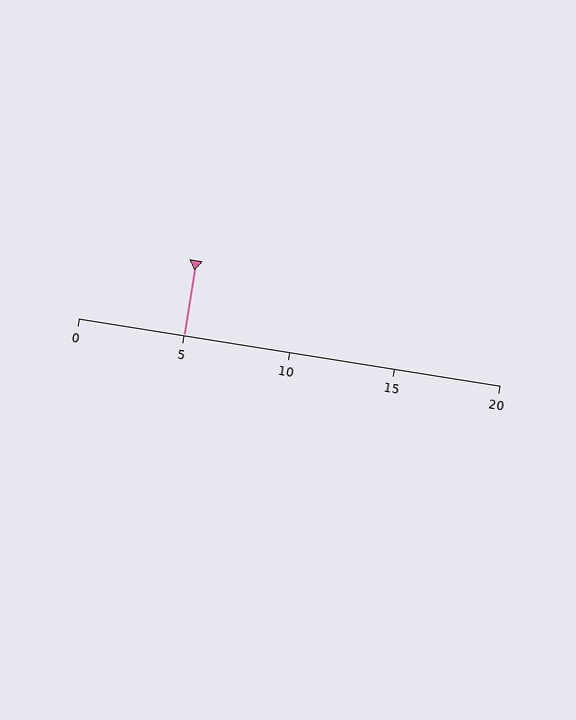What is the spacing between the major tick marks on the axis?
The major ticks are spaced 5 apart.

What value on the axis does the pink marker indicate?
The marker indicates approximately 5.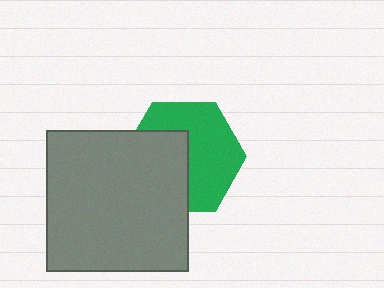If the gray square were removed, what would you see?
You would see the complete green hexagon.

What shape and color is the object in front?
The object in front is a gray square.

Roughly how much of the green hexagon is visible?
About half of it is visible (roughly 56%).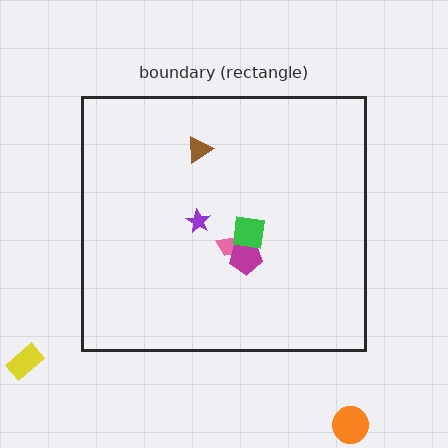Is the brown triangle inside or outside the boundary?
Inside.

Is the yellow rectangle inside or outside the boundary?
Outside.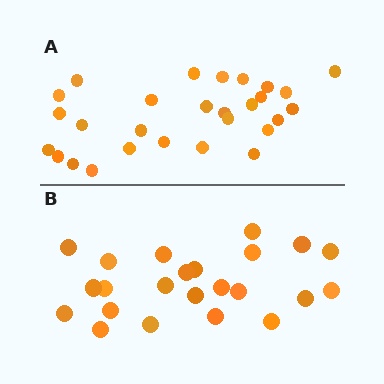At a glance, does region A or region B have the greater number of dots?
Region A (the top region) has more dots.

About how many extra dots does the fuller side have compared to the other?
Region A has about 5 more dots than region B.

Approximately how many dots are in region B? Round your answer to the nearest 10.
About 20 dots. (The exact count is 23, which rounds to 20.)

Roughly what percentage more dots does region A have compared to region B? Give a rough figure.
About 20% more.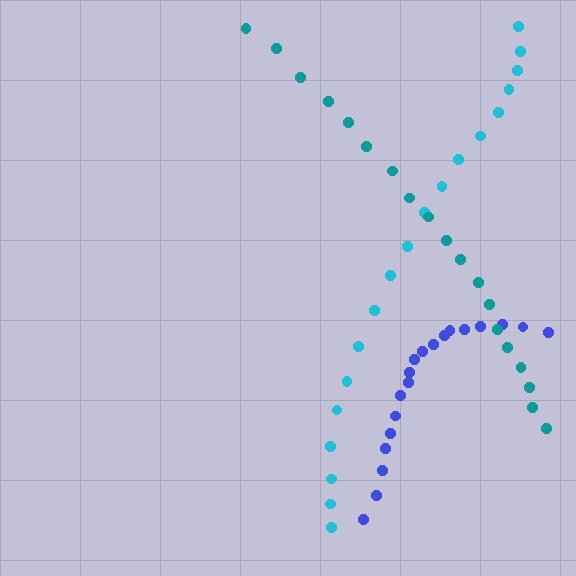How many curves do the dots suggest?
There are 3 distinct paths.